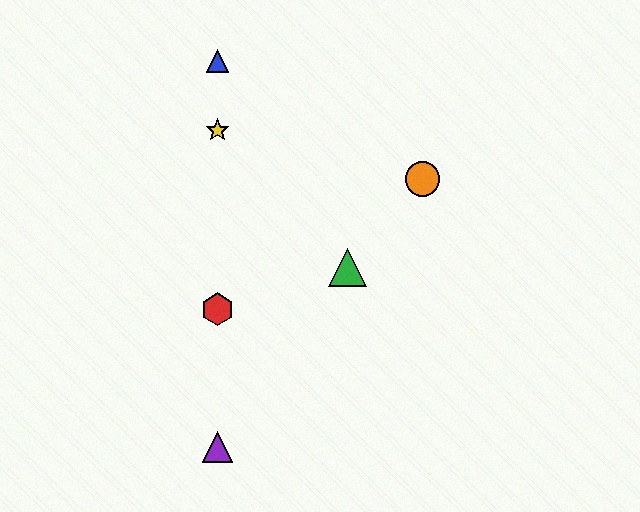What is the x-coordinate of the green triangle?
The green triangle is at x≈347.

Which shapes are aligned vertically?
The red hexagon, the blue triangle, the yellow star, the purple triangle are aligned vertically.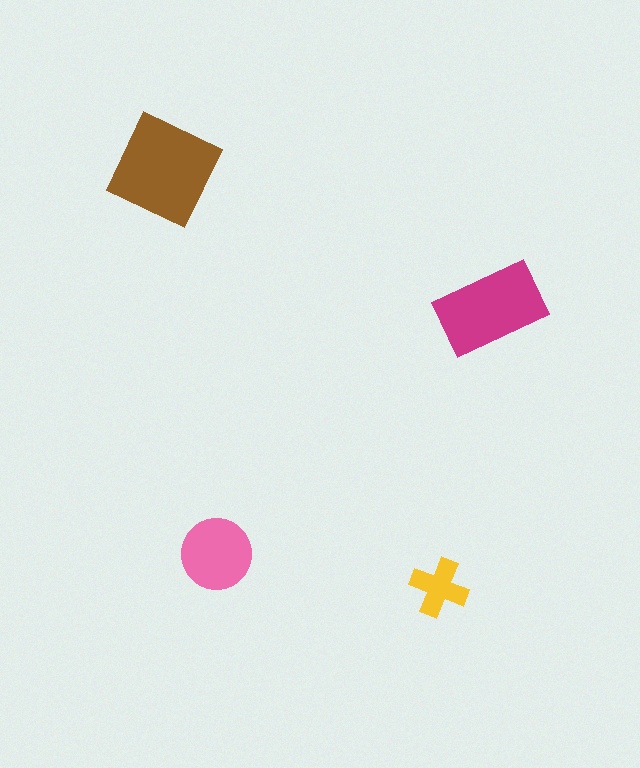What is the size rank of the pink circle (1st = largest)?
3rd.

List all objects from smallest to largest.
The yellow cross, the pink circle, the magenta rectangle, the brown diamond.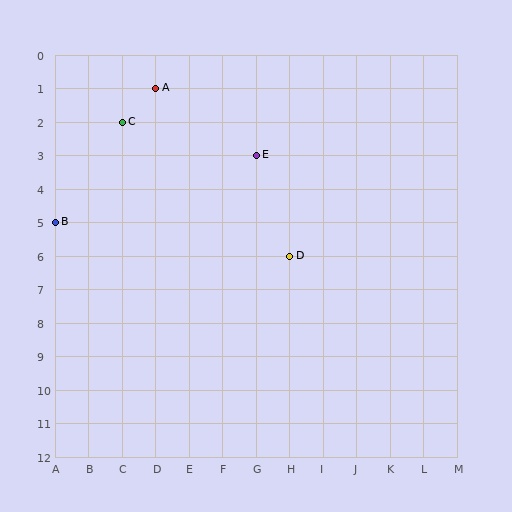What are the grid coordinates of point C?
Point C is at grid coordinates (C, 2).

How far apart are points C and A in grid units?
Points C and A are 1 column and 1 row apart (about 1.4 grid units diagonally).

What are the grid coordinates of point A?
Point A is at grid coordinates (D, 1).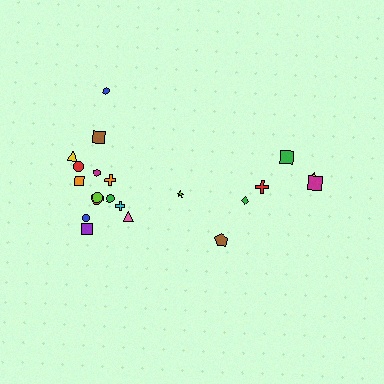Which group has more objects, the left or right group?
The left group.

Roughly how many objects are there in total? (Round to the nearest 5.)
Roughly 20 objects in total.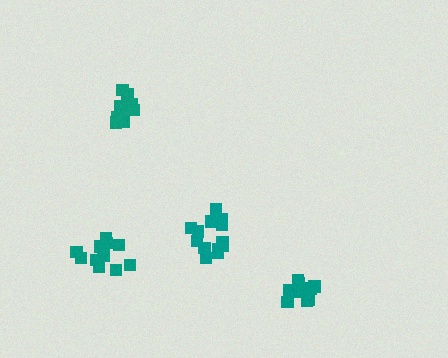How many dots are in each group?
Group 1: 12 dots, Group 2: 10 dots, Group 3: 14 dots, Group 4: 13 dots (49 total).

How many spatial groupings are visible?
There are 4 spatial groupings.